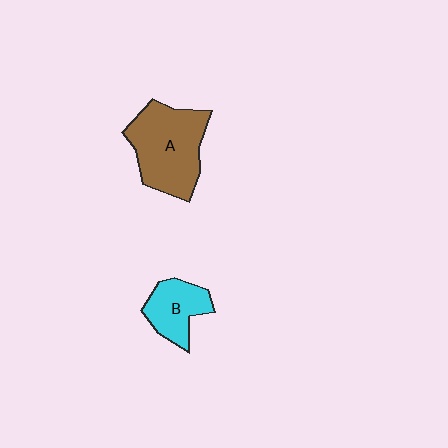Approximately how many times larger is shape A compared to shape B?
Approximately 1.9 times.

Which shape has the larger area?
Shape A (brown).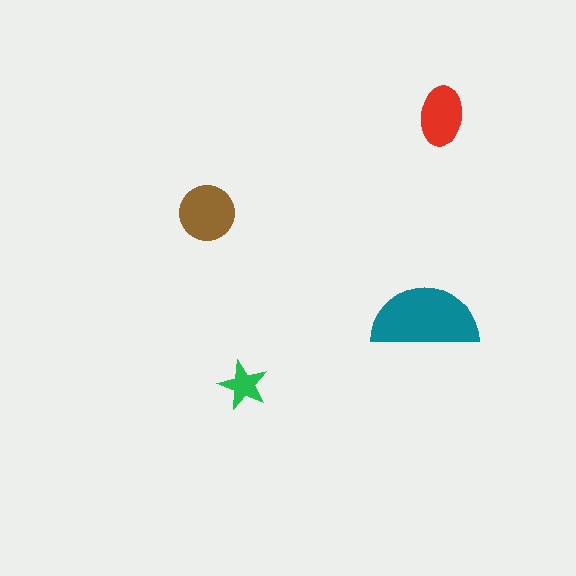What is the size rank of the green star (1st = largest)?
4th.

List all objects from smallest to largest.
The green star, the red ellipse, the brown circle, the teal semicircle.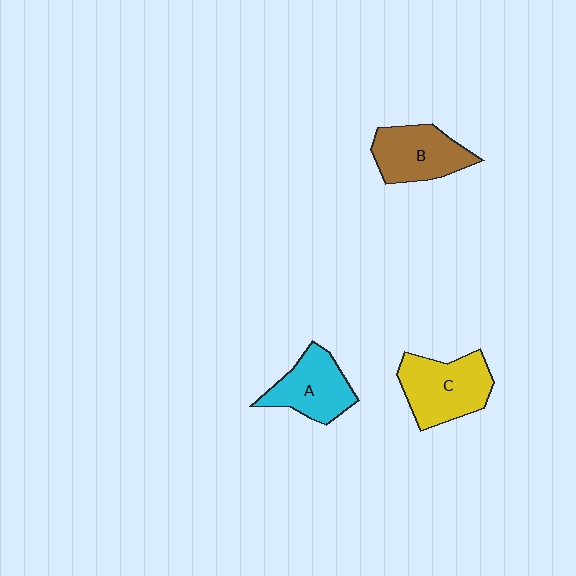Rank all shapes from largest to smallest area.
From largest to smallest: C (yellow), B (brown), A (cyan).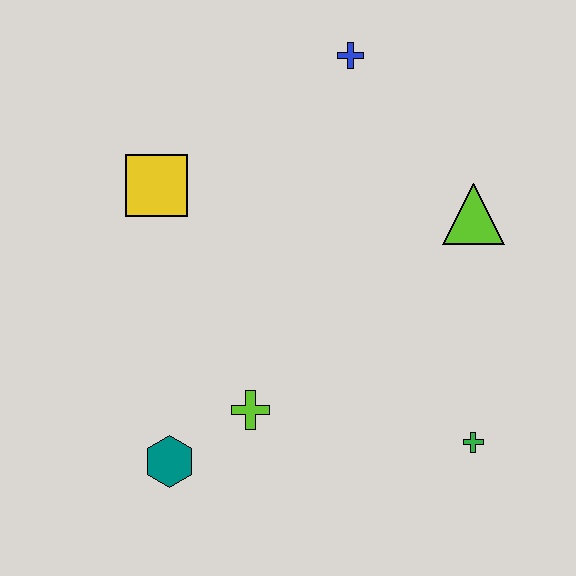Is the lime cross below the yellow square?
Yes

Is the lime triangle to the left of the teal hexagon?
No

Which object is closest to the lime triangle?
The blue cross is closest to the lime triangle.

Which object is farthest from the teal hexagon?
The blue cross is farthest from the teal hexagon.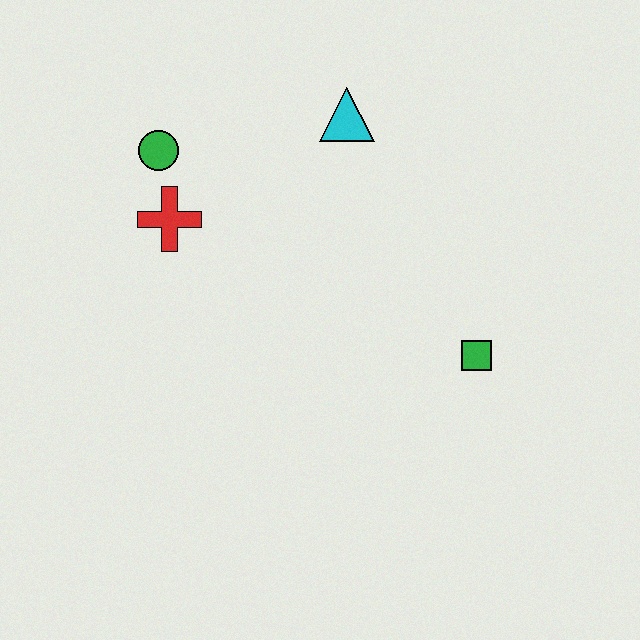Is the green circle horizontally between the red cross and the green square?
No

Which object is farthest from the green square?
The green circle is farthest from the green square.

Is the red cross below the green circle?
Yes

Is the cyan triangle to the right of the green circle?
Yes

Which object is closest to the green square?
The cyan triangle is closest to the green square.